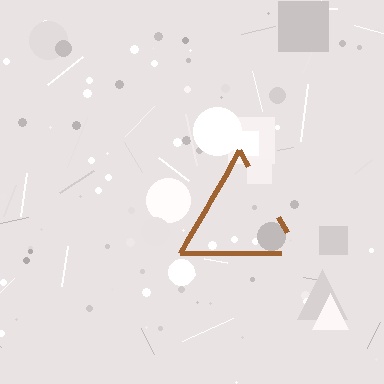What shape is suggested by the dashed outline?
The dashed outline suggests a triangle.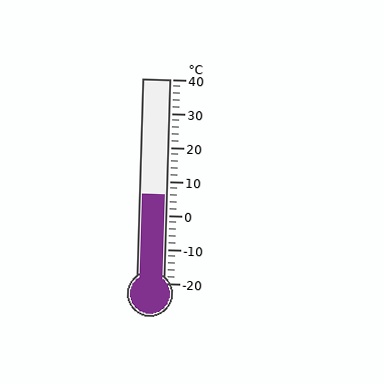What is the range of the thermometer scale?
The thermometer scale ranges from -20°C to 40°C.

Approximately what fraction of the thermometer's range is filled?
The thermometer is filled to approximately 45% of its range.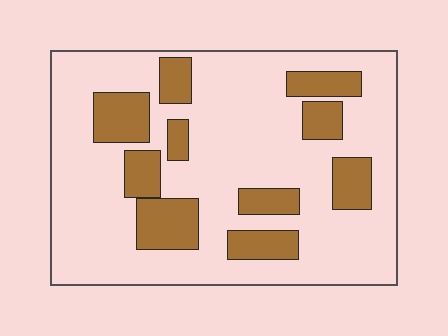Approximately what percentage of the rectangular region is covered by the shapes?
Approximately 25%.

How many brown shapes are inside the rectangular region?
10.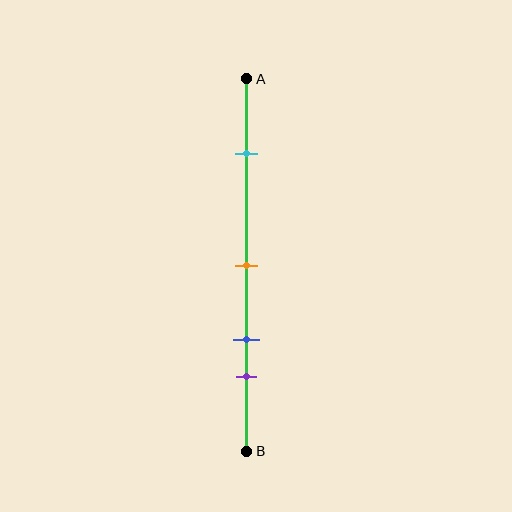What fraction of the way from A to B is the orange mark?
The orange mark is approximately 50% (0.5) of the way from A to B.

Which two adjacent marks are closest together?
The blue and purple marks are the closest adjacent pair.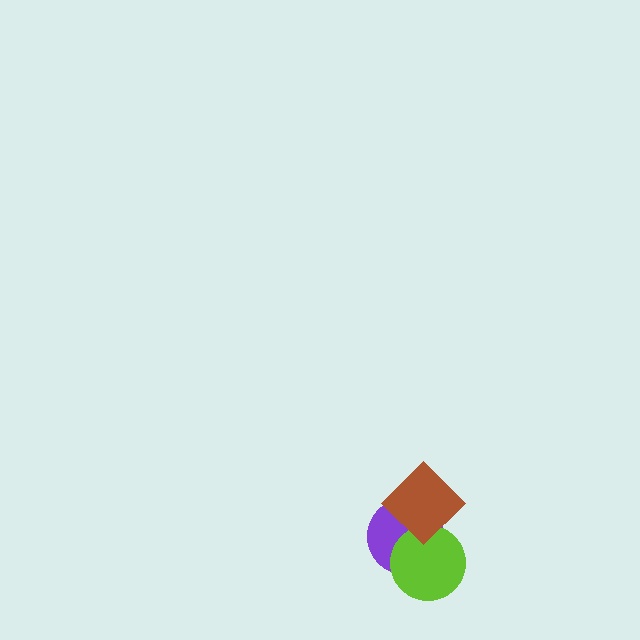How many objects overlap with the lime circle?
2 objects overlap with the lime circle.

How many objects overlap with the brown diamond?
2 objects overlap with the brown diamond.